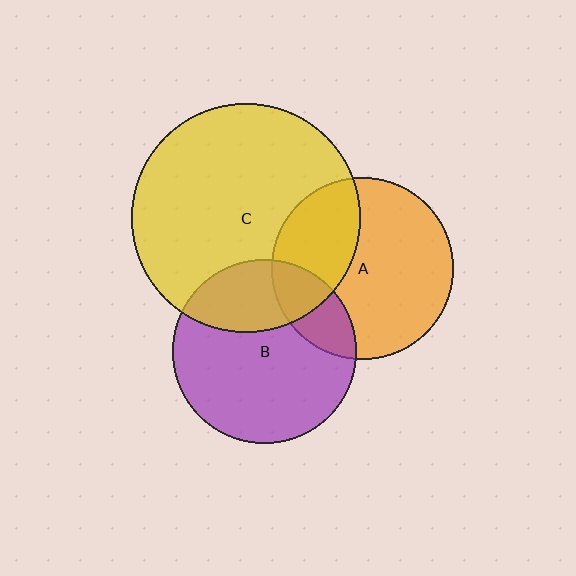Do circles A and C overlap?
Yes.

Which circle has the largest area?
Circle C (yellow).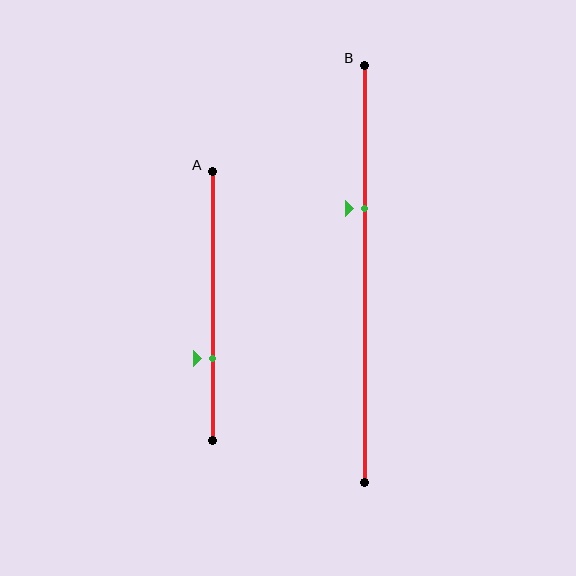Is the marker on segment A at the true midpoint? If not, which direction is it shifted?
No, the marker on segment A is shifted downward by about 19% of the segment length.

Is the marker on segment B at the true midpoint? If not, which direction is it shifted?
No, the marker on segment B is shifted upward by about 16% of the segment length.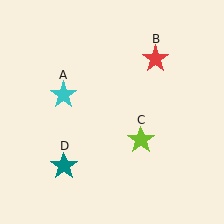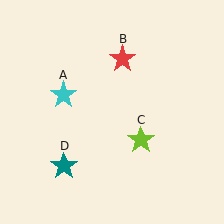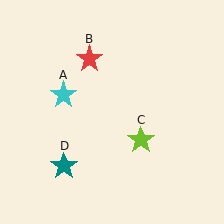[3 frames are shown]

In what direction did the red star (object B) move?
The red star (object B) moved left.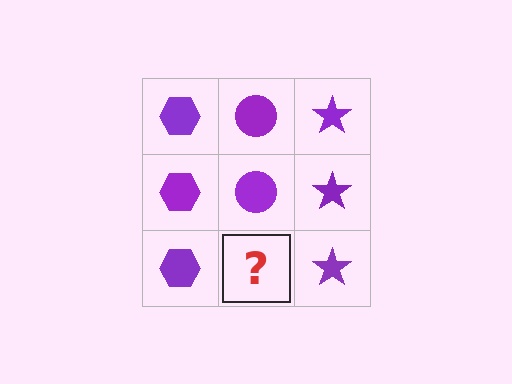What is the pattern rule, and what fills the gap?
The rule is that each column has a consistent shape. The gap should be filled with a purple circle.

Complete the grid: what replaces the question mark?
The question mark should be replaced with a purple circle.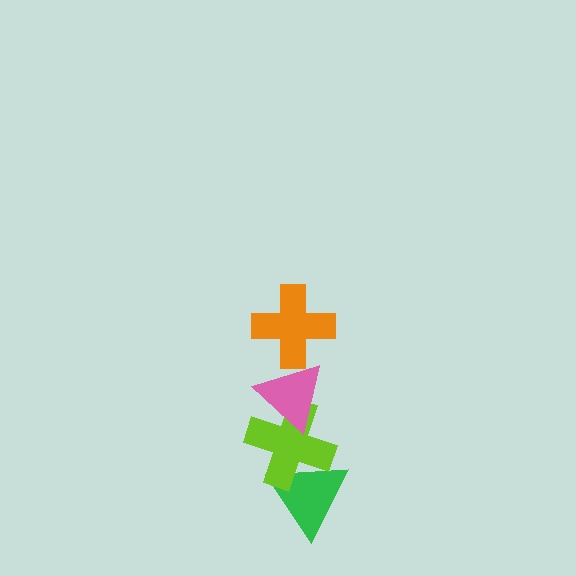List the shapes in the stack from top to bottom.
From top to bottom: the orange cross, the pink triangle, the lime cross, the green triangle.